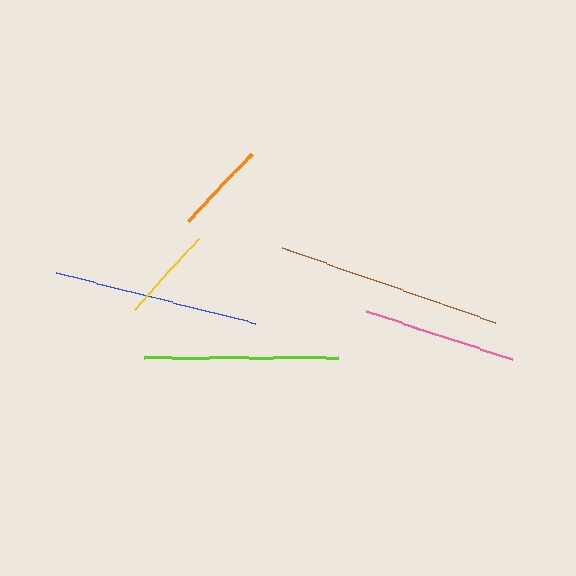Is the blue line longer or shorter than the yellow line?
The blue line is longer than the yellow line.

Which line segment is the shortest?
The orange line is the shortest at approximately 94 pixels.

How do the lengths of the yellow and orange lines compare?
The yellow and orange lines are approximately the same length.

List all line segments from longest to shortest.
From longest to shortest: brown, blue, lime, pink, yellow, orange.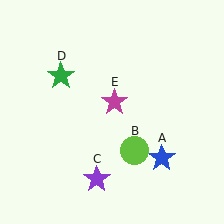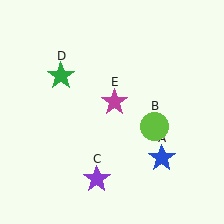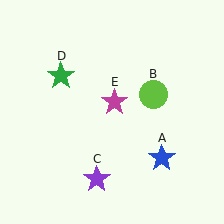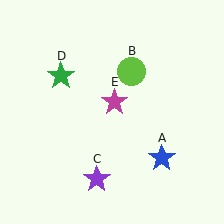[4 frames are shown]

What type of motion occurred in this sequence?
The lime circle (object B) rotated counterclockwise around the center of the scene.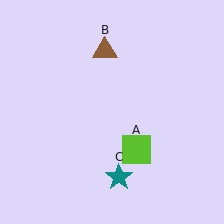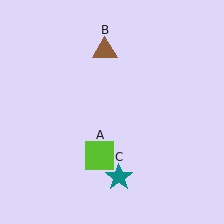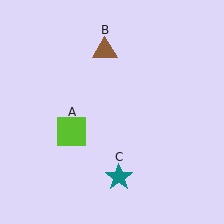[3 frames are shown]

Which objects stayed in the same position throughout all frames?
Brown triangle (object B) and teal star (object C) remained stationary.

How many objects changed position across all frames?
1 object changed position: lime square (object A).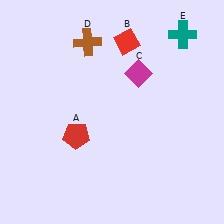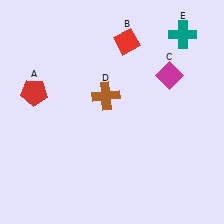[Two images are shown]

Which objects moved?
The objects that moved are: the red pentagon (A), the magenta diamond (C), the brown cross (D).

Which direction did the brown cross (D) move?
The brown cross (D) moved down.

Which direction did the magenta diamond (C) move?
The magenta diamond (C) moved right.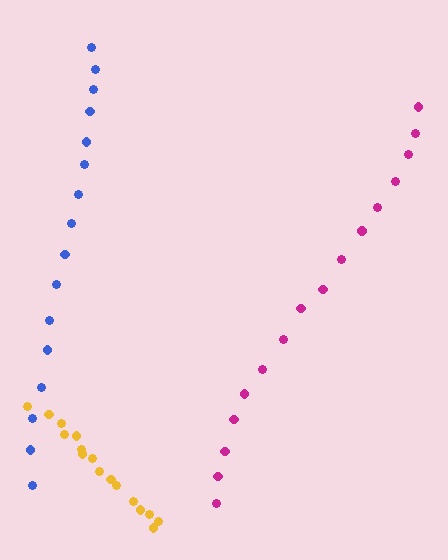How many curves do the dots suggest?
There are 3 distinct paths.